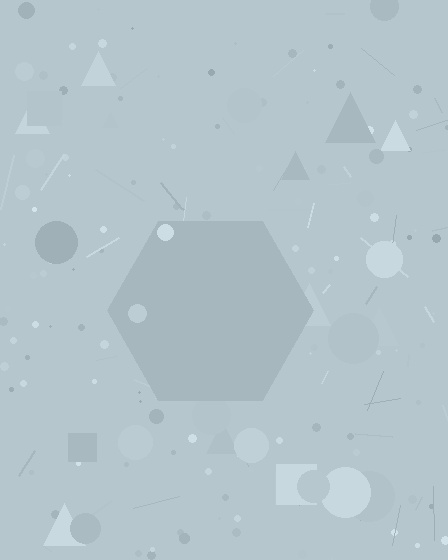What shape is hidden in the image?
A hexagon is hidden in the image.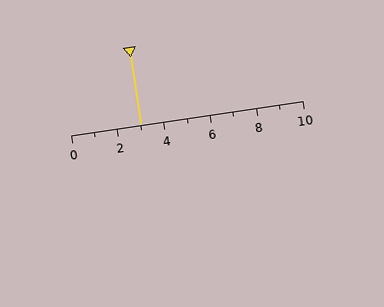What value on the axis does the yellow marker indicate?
The marker indicates approximately 3.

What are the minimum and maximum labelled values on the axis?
The axis runs from 0 to 10.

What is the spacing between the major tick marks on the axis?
The major ticks are spaced 2 apart.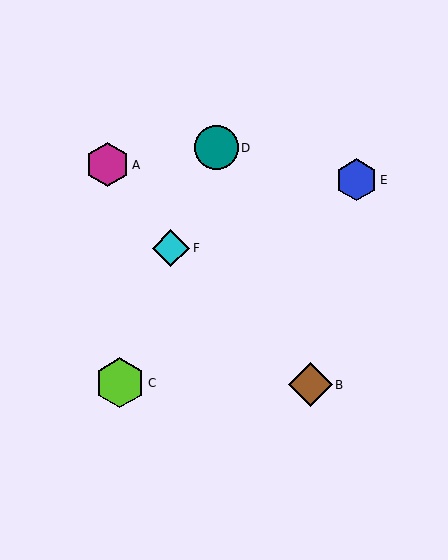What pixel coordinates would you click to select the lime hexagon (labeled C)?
Click at (120, 383) to select the lime hexagon C.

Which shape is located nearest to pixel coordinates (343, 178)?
The blue hexagon (labeled E) at (356, 180) is nearest to that location.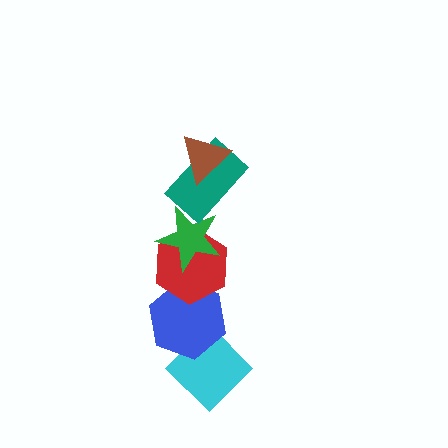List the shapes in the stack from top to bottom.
From top to bottom: the brown triangle, the teal rectangle, the green star, the red hexagon, the blue hexagon, the cyan diamond.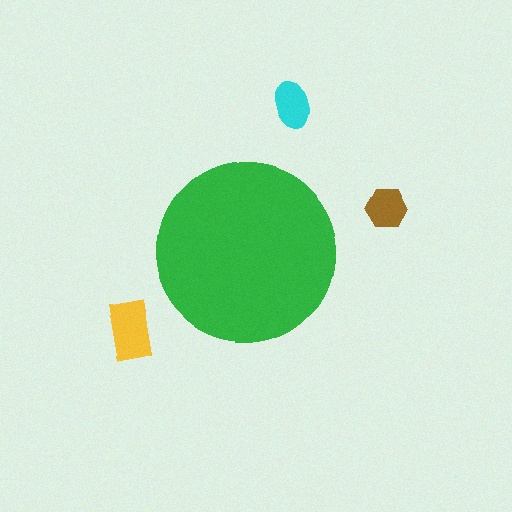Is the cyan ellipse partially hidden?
No, the cyan ellipse is fully visible.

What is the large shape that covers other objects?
A green circle.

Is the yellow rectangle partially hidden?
No, the yellow rectangle is fully visible.